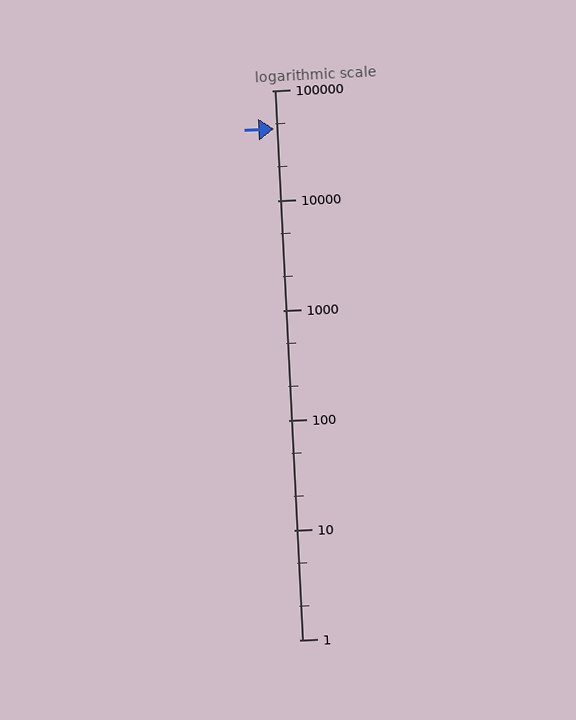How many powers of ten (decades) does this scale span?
The scale spans 5 decades, from 1 to 100000.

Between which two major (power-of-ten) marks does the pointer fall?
The pointer is between 10000 and 100000.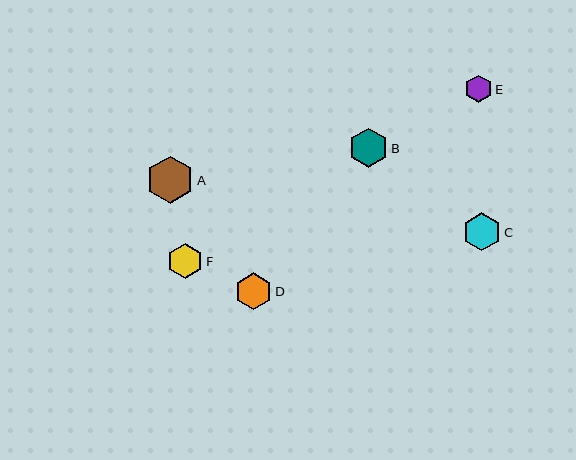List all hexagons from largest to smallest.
From largest to smallest: A, B, C, D, F, E.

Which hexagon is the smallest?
Hexagon E is the smallest with a size of approximately 27 pixels.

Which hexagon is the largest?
Hexagon A is the largest with a size of approximately 47 pixels.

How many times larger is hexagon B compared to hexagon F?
Hexagon B is approximately 1.1 times the size of hexagon F.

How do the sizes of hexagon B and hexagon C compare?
Hexagon B and hexagon C are approximately the same size.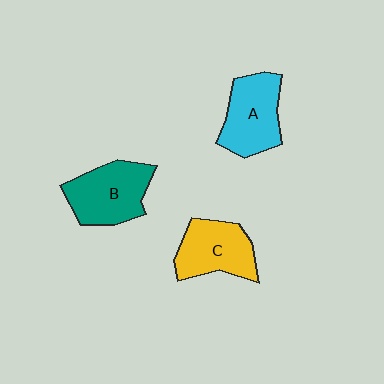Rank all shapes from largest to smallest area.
From largest to smallest: B (teal), A (cyan), C (yellow).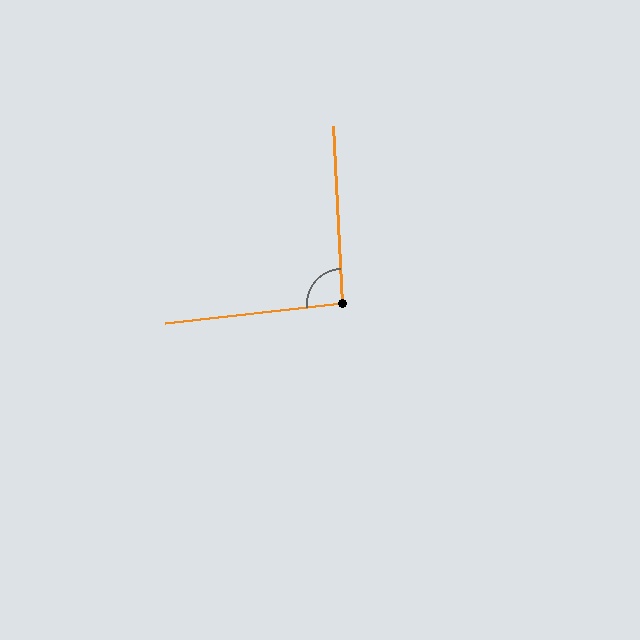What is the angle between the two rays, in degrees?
Approximately 94 degrees.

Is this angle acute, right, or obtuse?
It is approximately a right angle.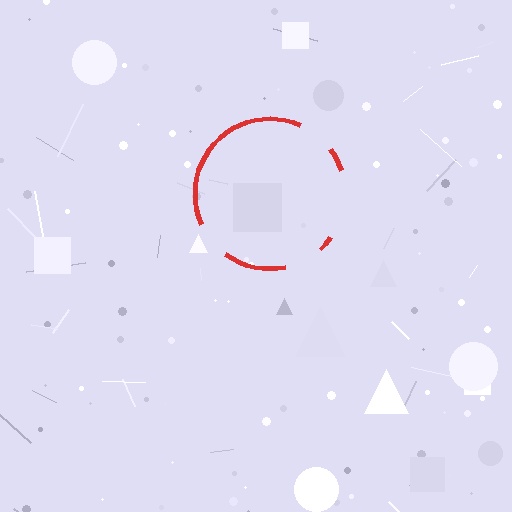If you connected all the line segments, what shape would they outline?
They would outline a circle.